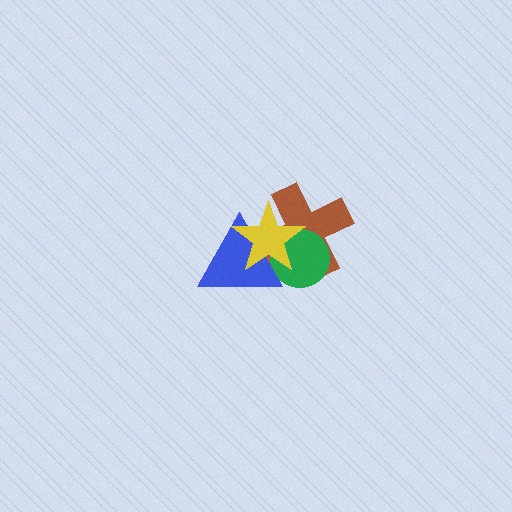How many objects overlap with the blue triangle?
3 objects overlap with the blue triangle.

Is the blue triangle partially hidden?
Yes, it is partially covered by another shape.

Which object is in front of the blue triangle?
The yellow star is in front of the blue triangle.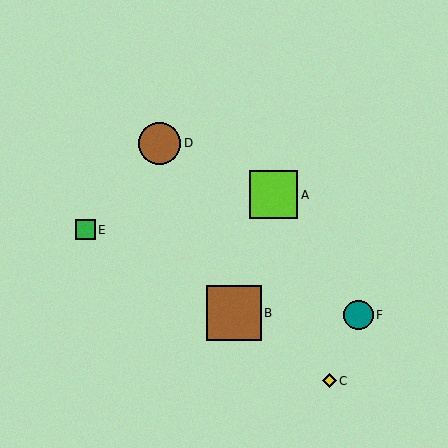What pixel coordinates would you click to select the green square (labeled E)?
Click at (86, 230) to select the green square E.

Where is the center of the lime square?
The center of the lime square is at (274, 195).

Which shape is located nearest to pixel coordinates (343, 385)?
The yellow diamond (labeled C) at (329, 381) is nearest to that location.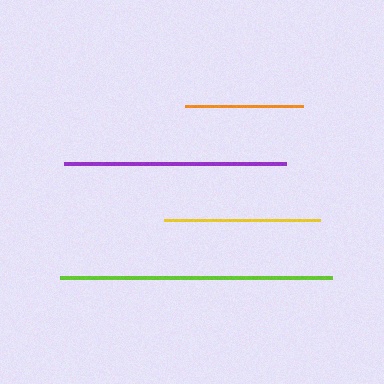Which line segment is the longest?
The lime line is the longest at approximately 272 pixels.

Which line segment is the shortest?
The orange line is the shortest at approximately 119 pixels.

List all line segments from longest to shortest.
From longest to shortest: lime, purple, yellow, orange.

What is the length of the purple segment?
The purple segment is approximately 222 pixels long.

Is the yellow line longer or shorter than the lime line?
The lime line is longer than the yellow line.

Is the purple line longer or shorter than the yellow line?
The purple line is longer than the yellow line.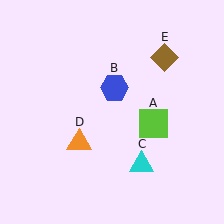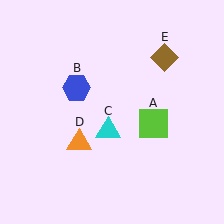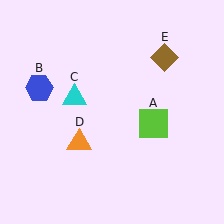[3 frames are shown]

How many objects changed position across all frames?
2 objects changed position: blue hexagon (object B), cyan triangle (object C).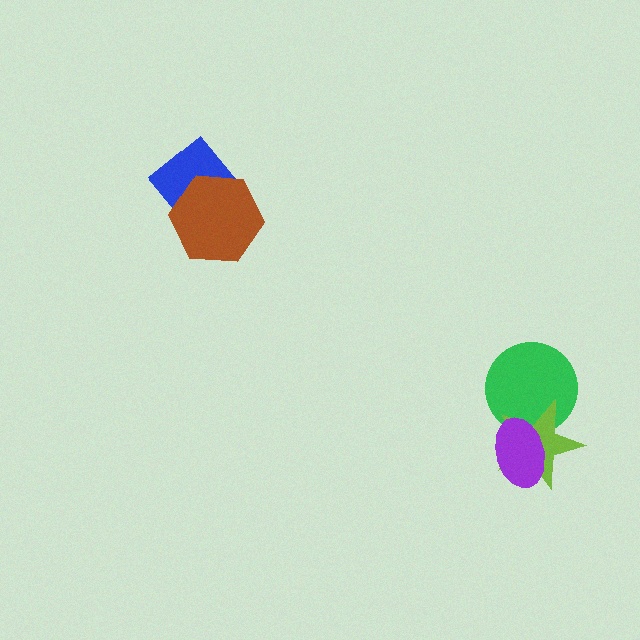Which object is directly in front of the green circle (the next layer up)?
The lime star is directly in front of the green circle.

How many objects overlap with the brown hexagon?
1 object overlaps with the brown hexagon.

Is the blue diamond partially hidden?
Yes, it is partially covered by another shape.